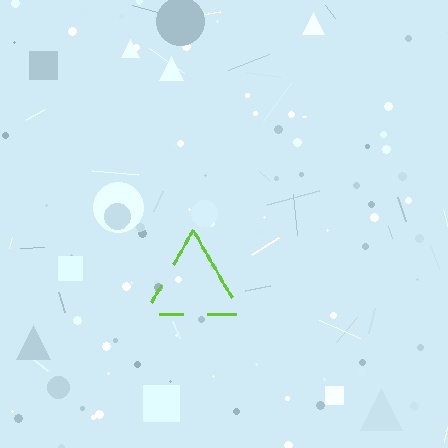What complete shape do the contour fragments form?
The contour fragments form a triangle.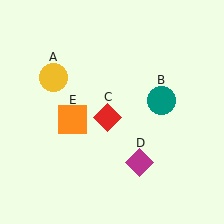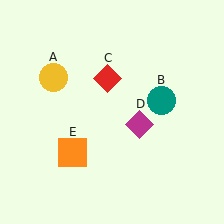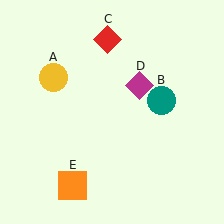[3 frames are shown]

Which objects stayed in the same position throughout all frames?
Yellow circle (object A) and teal circle (object B) remained stationary.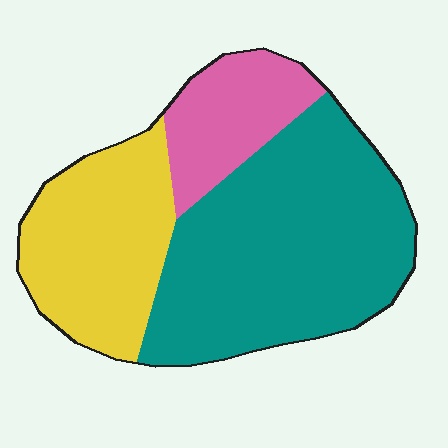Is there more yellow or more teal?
Teal.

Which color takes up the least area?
Pink, at roughly 15%.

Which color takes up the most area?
Teal, at roughly 55%.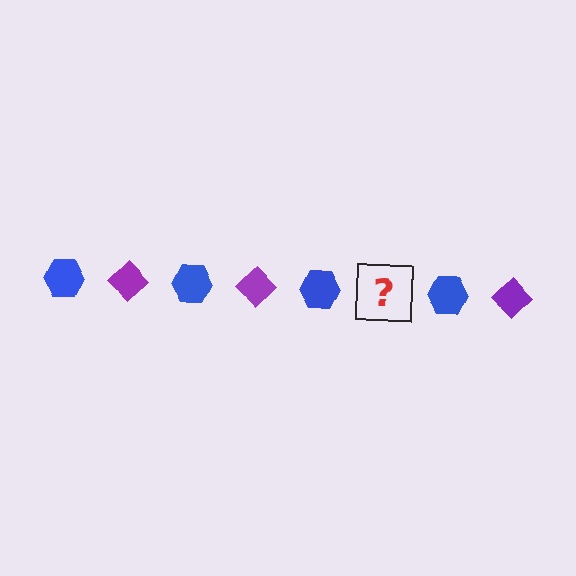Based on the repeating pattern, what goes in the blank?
The blank should be a purple diamond.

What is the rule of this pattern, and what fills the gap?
The rule is that the pattern alternates between blue hexagon and purple diamond. The gap should be filled with a purple diamond.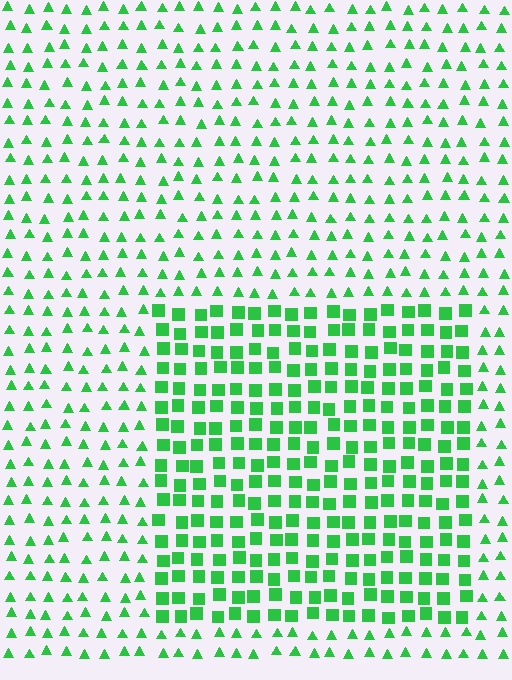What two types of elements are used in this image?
The image uses squares inside the rectangle region and triangles outside it.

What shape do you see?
I see a rectangle.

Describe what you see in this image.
The image is filled with small green elements arranged in a uniform grid. A rectangle-shaped region contains squares, while the surrounding area contains triangles. The boundary is defined purely by the change in element shape.